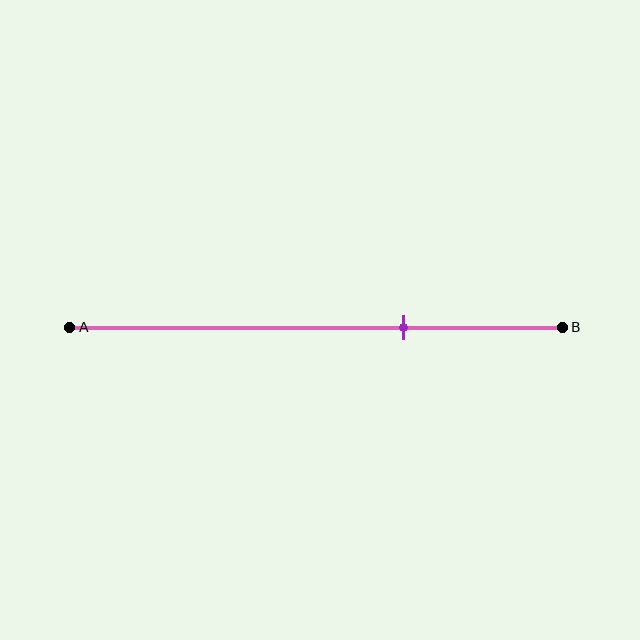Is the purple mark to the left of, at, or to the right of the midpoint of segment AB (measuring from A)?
The purple mark is to the right of the midpoint of segment AB.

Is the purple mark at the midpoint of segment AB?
No, the mark is at about 70% from A, not at the 50% midpoint.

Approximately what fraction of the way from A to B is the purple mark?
The purple mark is approximately 70% of the way from A to B.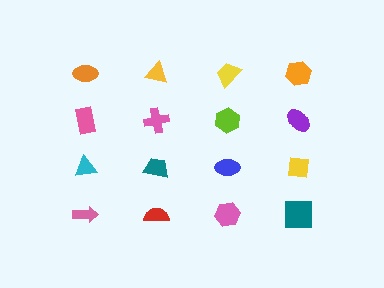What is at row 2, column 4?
A purple ellipse.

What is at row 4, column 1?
A pink arrow.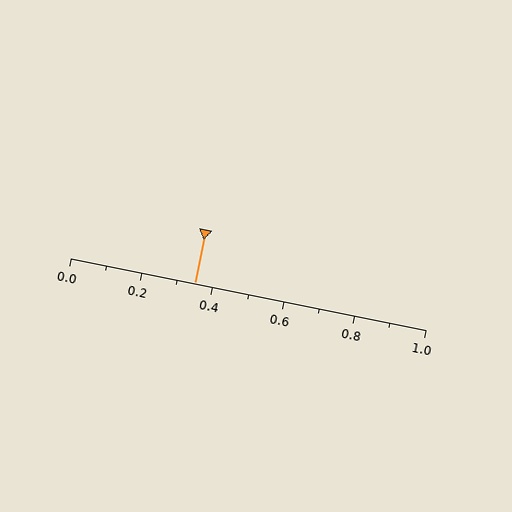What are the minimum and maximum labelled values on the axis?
The axis runs from 0.0 to 1.0.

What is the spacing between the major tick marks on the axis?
The major ticks are spaced 0.2 apart.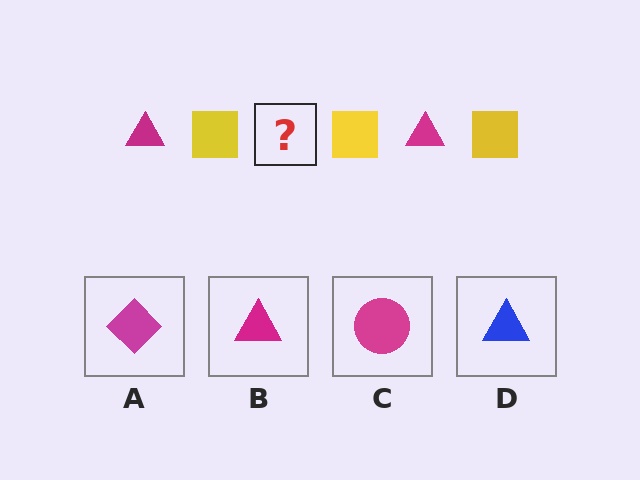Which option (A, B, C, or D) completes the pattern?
B.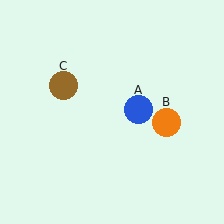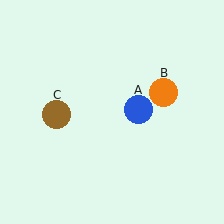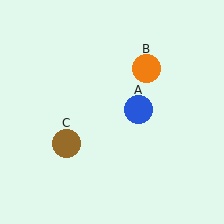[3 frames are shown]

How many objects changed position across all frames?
2 objects changed position: orange circle (object B), brown circle (object C).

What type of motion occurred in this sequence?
The orange circle (object B), brown circle (object C) rotated counterclockwise around the center of the scene.